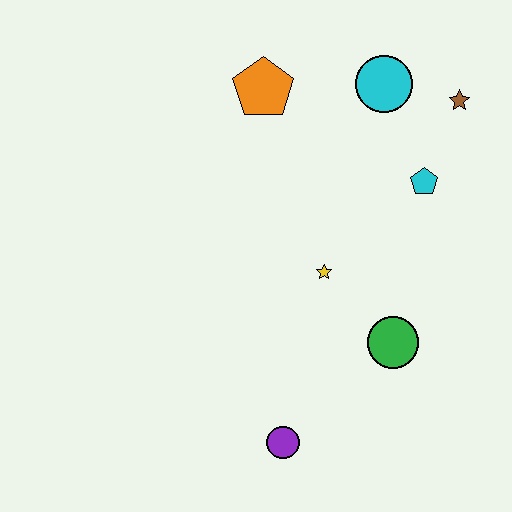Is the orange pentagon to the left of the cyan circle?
Yes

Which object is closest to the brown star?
The cyan circle is closest to the brown star.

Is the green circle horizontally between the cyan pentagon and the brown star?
No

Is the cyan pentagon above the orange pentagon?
No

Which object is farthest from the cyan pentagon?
The purple circle is farthest from the cyan pentagon.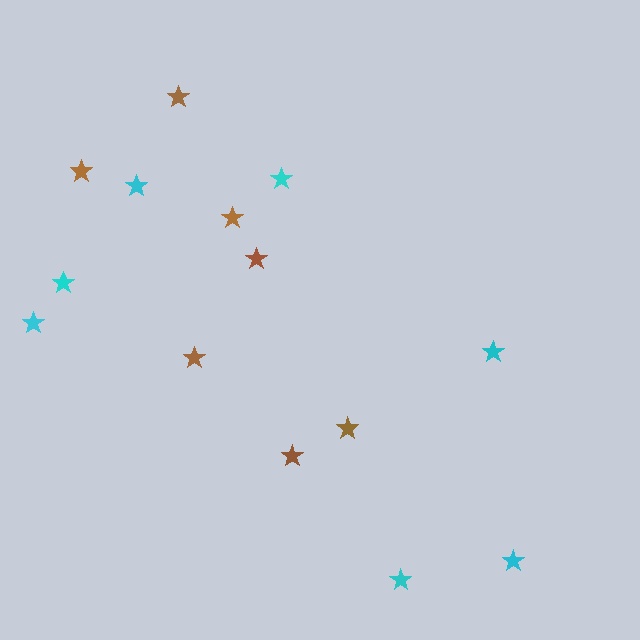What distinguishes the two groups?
There are 2 groups: one group of cyan stars (7) and one group of brown stars (7).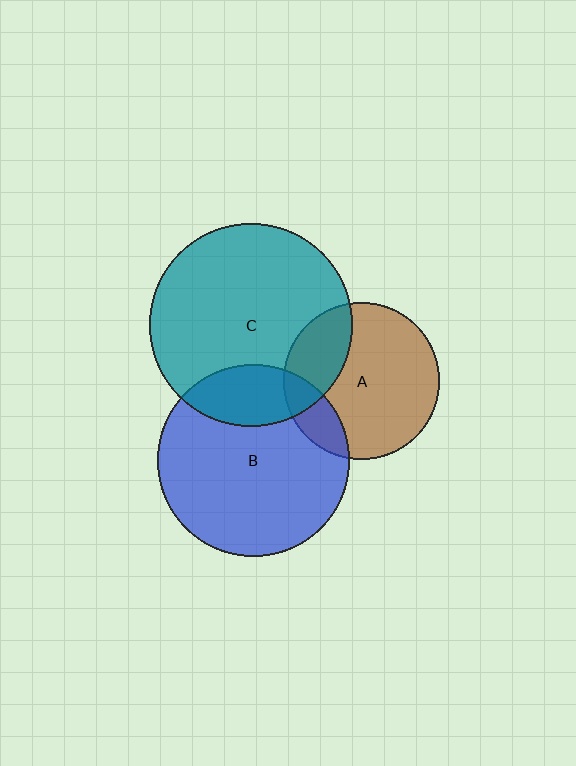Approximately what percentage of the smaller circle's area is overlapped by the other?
Approximately 25%.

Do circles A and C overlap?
Yes.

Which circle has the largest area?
Circle C (teal).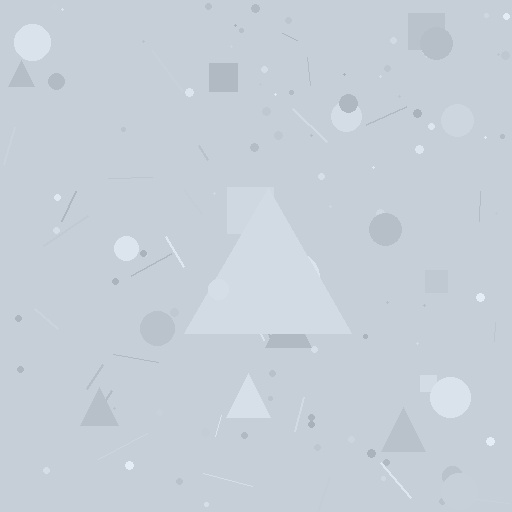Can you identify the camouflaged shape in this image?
The camouflaged shape is a triangle.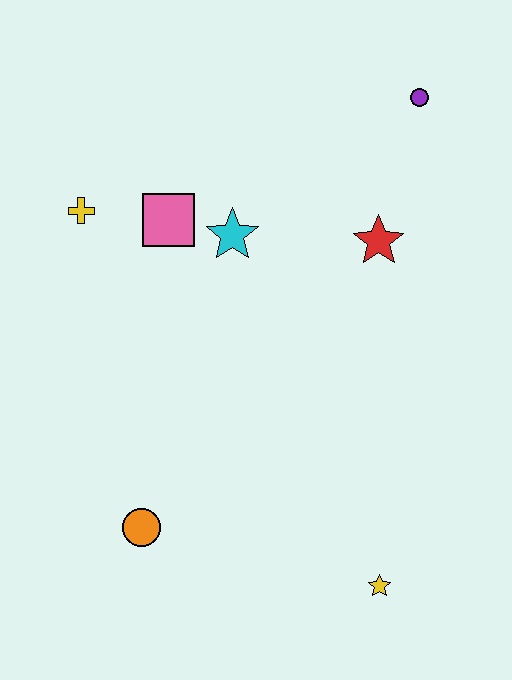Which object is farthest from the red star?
The orange circle is farthest from the red star.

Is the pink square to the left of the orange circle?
No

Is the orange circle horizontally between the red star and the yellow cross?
Yes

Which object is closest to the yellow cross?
The pink square is closest to the yellow cross.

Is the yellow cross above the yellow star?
Yes